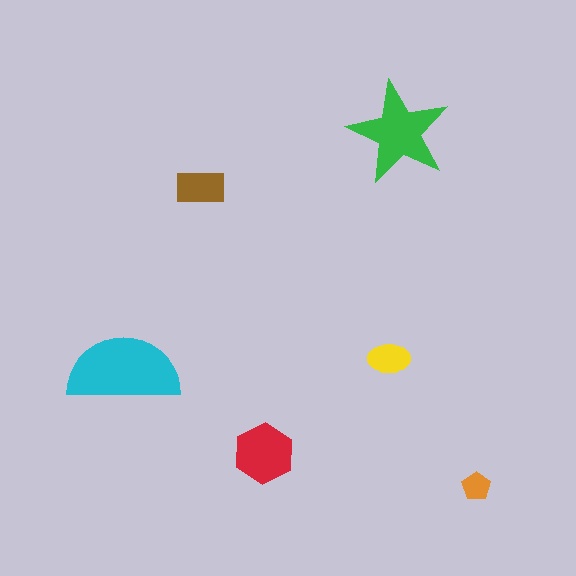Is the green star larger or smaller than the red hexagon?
Larger.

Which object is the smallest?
The orange pentagon.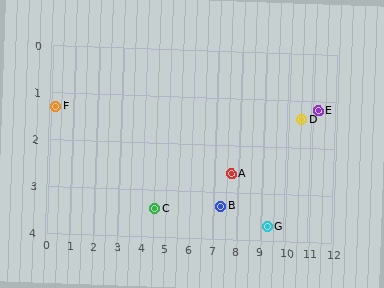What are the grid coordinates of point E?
Point E is at approximately (11.3, 1.2).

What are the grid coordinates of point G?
Point G is at approximately (9.3, 3.7).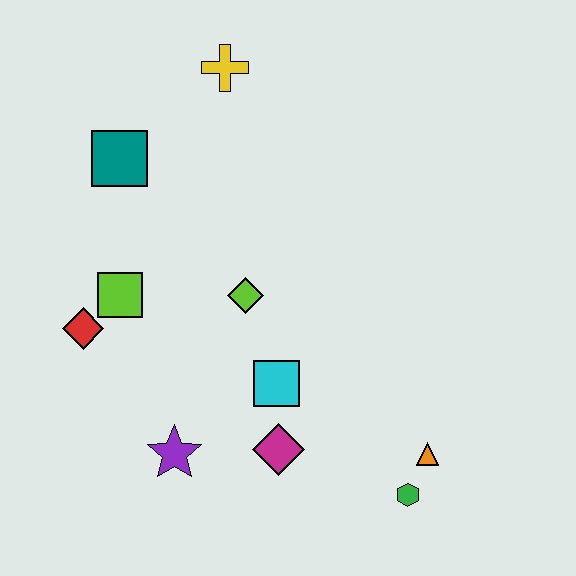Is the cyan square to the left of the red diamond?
No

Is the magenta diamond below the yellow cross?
Yes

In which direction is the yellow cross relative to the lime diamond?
The yellow cross is above the lime diamond.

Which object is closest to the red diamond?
The lime square is closest to the red diamond.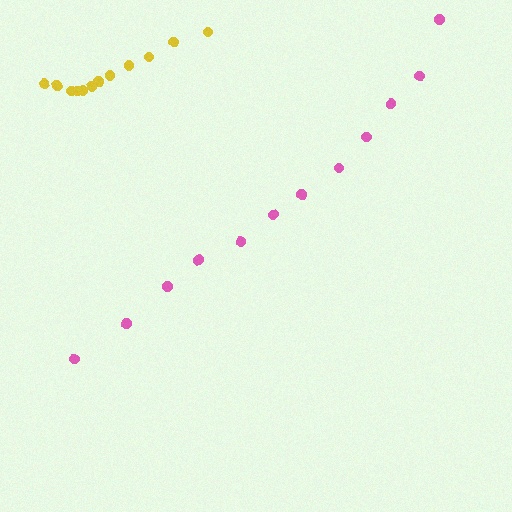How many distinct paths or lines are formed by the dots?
There are 2 distinct paths.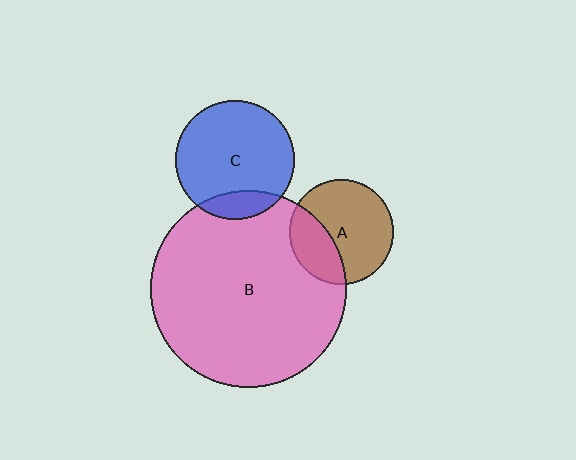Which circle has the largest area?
Circle B (pink).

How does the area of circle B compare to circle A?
Approximately 3.5 times.